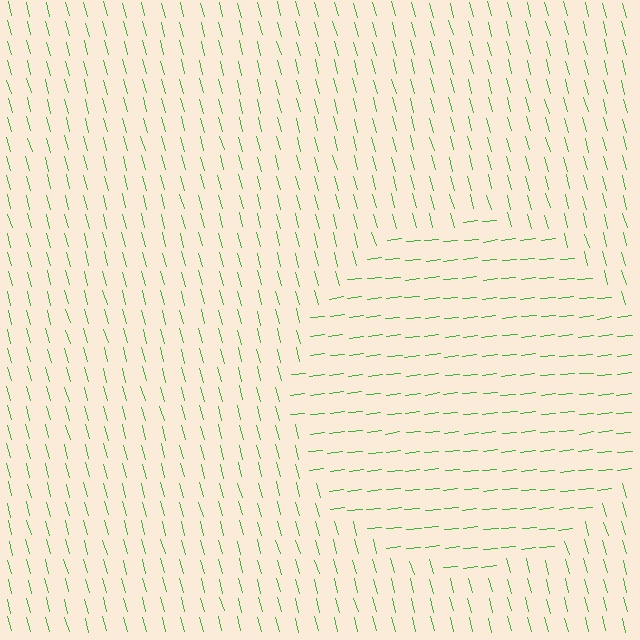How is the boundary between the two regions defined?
The boundary is defined purely by a change in line orientation (approximately 81 degrees difference). All lines are the same color and thickness.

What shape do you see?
I see a circle.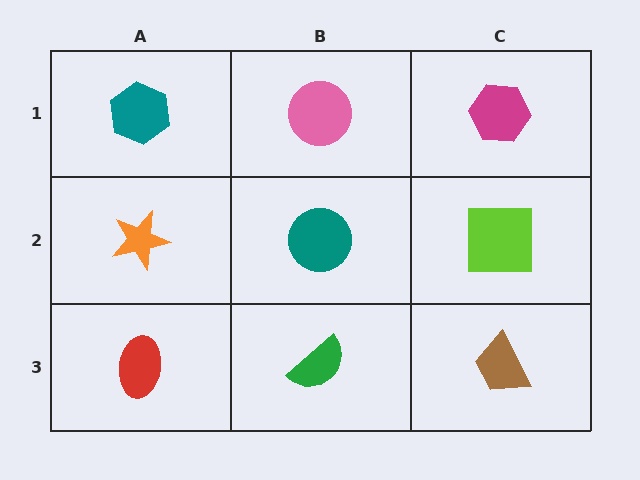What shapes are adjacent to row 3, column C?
A lime square (row 2, column C), a green semicircle (row 3, column B).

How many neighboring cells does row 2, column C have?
3.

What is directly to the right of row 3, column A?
A green semicircle.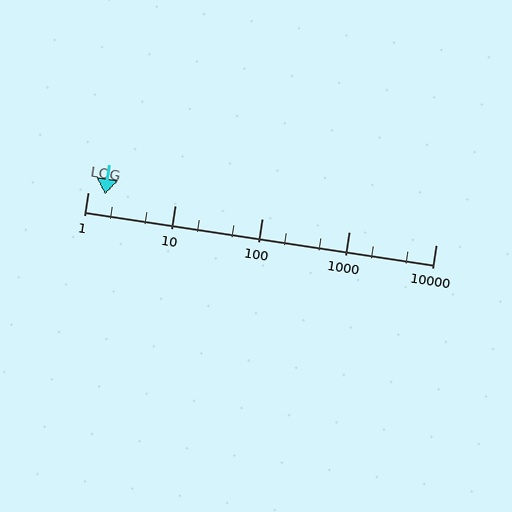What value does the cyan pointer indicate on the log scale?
The pointer indicates approximately 1.6.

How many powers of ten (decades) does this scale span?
The scale spans 4 decades, from 1 to 10000.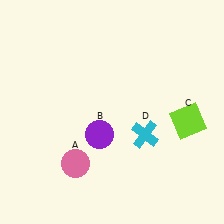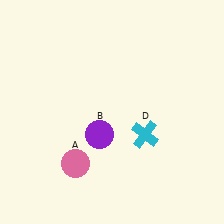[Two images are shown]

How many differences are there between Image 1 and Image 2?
There is 1 difference between the two images.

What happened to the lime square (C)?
The lime square (C) was removed in Image 2. It was in the bottom-right area of Image 1.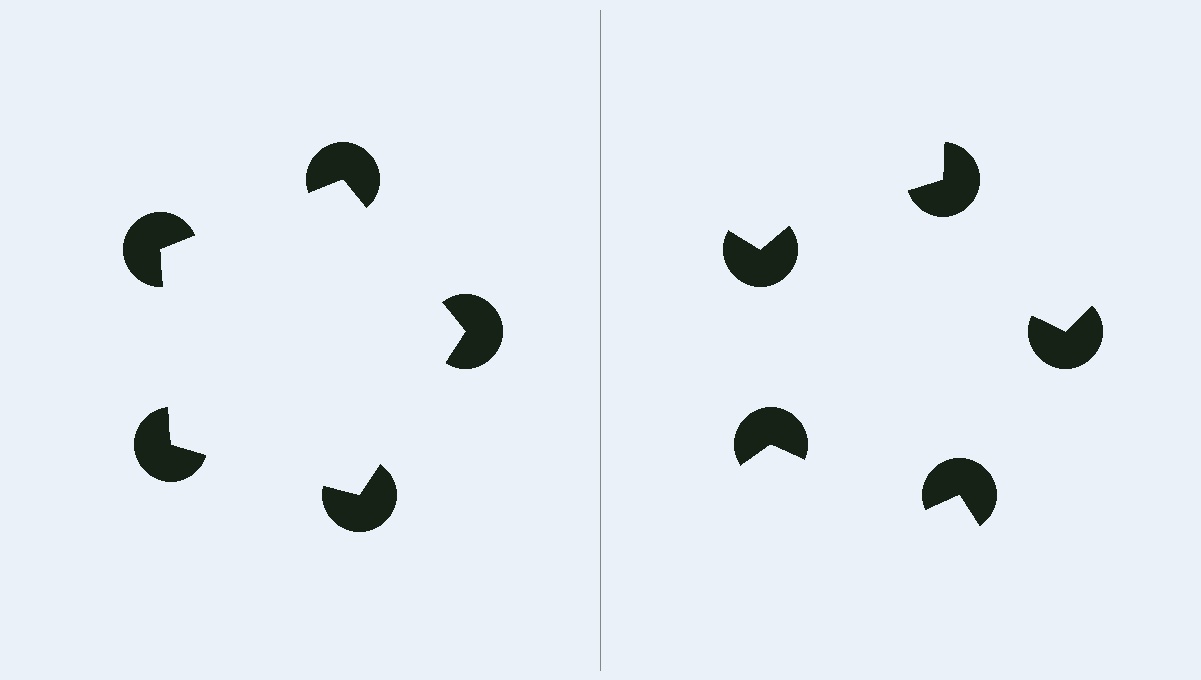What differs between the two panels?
The pac-man discs are positioned identically on both sides; only the wedge orientations differ. On the left they align to a pentagon; on the right they are misaligned.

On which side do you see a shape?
An illusory pentagon appears on the left side. On the right side the wedge cuts are rotated, so no coherent shape forms.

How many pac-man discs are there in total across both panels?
10 — 5 on each side.